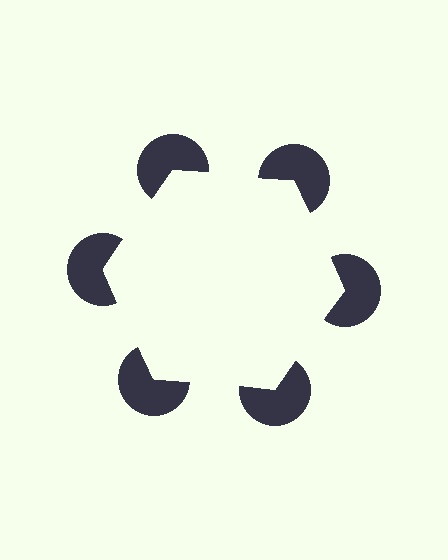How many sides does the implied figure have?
6 sides.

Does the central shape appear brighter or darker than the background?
It typically appears slightly brighter than the background, even though no actual brightness change is drawn.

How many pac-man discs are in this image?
There are 6 — one at each vertex of the illusory hexagon.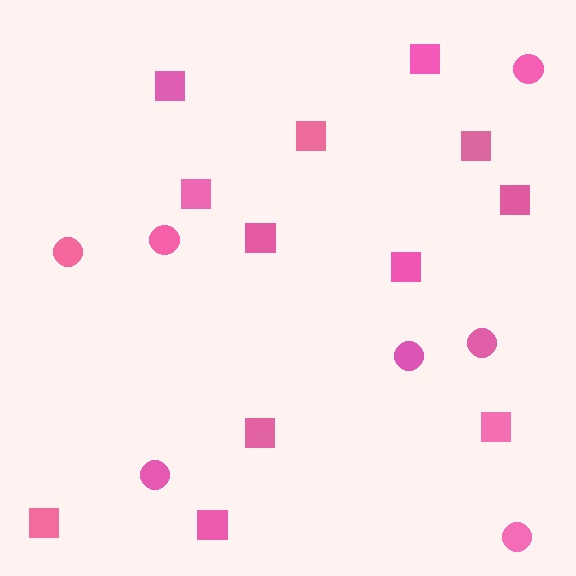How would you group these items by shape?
There are 2 groups: one group of circles (7) and one group of squares (12).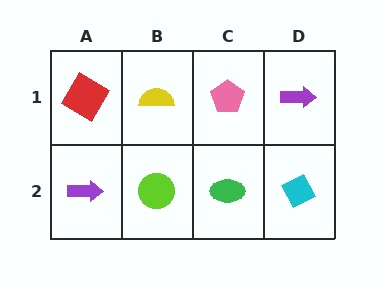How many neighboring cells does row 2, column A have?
2.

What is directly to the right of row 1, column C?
A purple arrow.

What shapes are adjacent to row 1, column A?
A purple arrow (row 2, column A), a yellow semicircle (row 1, column B).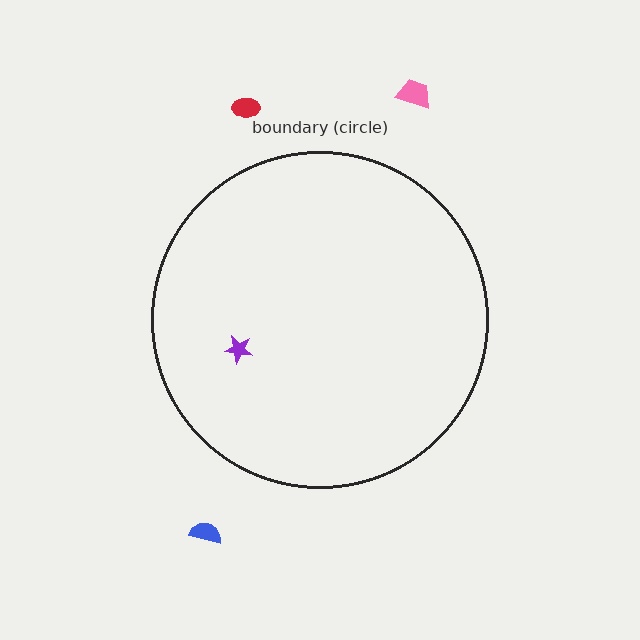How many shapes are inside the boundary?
1 inside, 3 outside.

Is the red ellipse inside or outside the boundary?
Outside.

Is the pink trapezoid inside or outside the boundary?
Outside.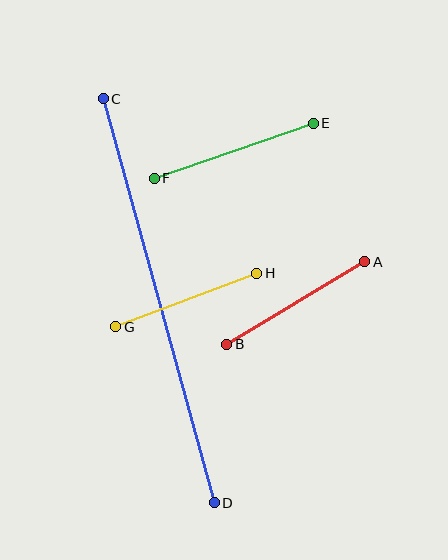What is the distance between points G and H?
The distance is approximately 151 pixels.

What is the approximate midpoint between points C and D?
The midpoint is at approximately (159, 301) pixels.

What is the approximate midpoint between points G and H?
The midpoint is at approximately (186, 300) pixels.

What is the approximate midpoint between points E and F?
The midpoint is at approximately (234, 151) pixels.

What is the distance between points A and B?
The distance is approximately 161 pixels.